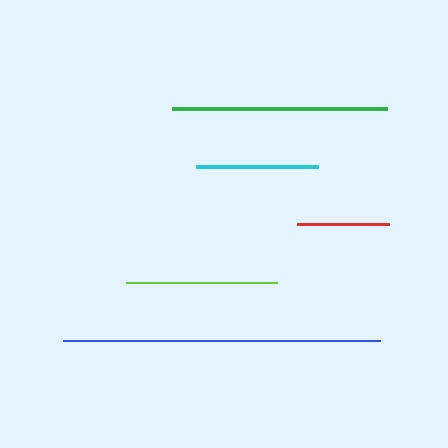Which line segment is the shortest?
The red line is the shortest at approximately 91 pixels.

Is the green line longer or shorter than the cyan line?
The green line is longer than the cyan line.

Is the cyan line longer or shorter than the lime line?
The lime line is longer than the cyan line.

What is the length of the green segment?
The green segment is approximately 215 pixels long.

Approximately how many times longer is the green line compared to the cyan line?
The green line is approximately 1.8 times the length of the cyan line.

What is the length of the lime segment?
The lime segment is approximately 151 pixels long.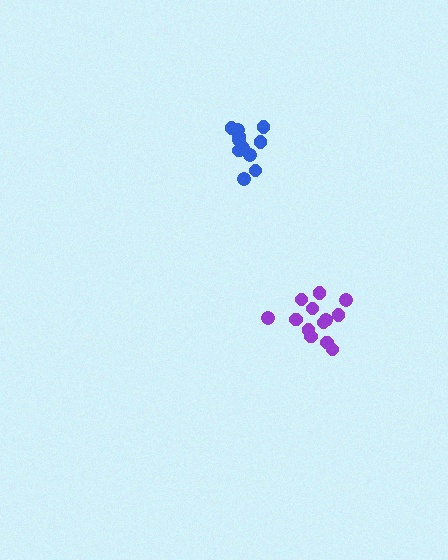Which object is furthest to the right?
The purple cluster is rightmost.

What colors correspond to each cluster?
The clusters are colored: blue, purple.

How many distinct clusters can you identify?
There are 2 distinct clusters.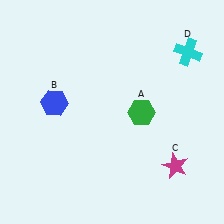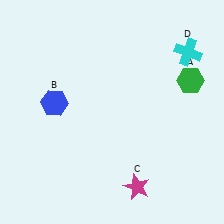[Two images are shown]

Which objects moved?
The objects that moved are: the green hexagon (A), the magenta star (C).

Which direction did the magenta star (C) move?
The magenta star (C) moved left.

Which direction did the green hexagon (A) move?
The green hexagon (A) moved right.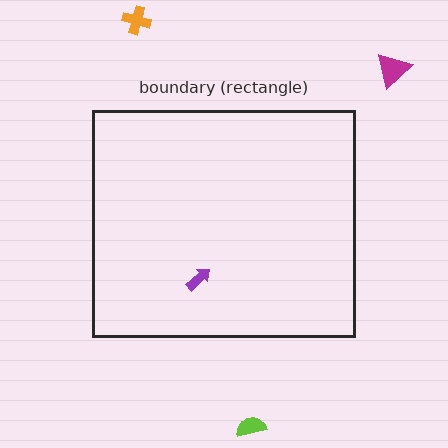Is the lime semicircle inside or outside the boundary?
Outside.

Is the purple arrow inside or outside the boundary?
Inside.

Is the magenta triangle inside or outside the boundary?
Outside.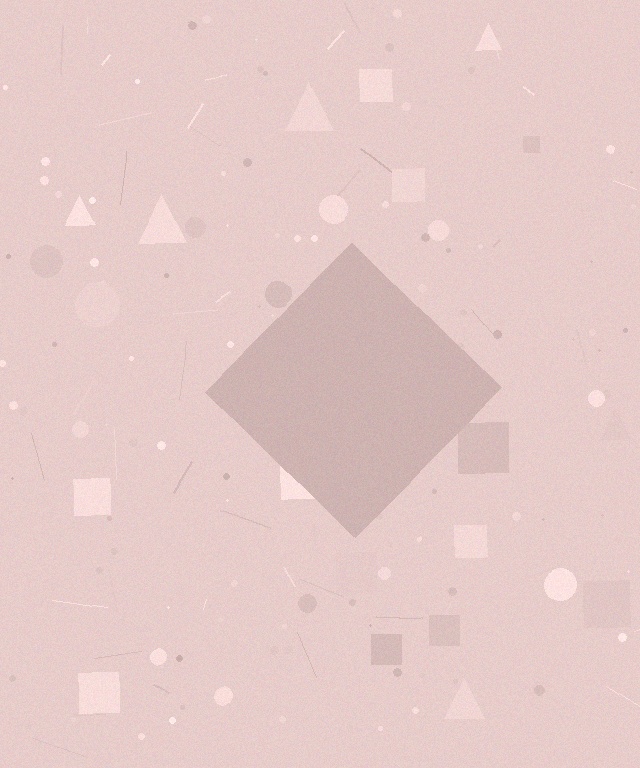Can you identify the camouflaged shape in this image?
The camouflaged shape is a diamond.